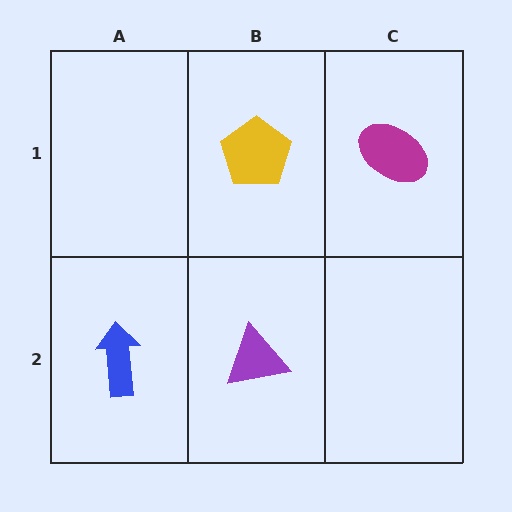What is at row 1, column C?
A magenta ellipse.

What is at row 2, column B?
A purple triangle.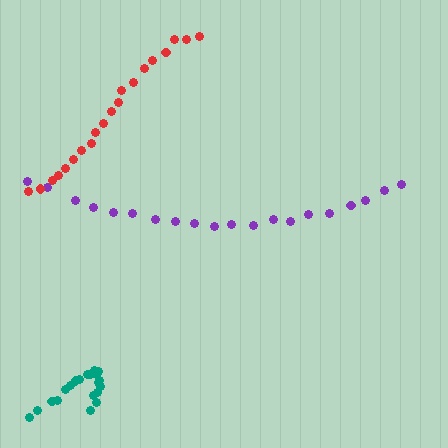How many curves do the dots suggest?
There are 3 distinct paths.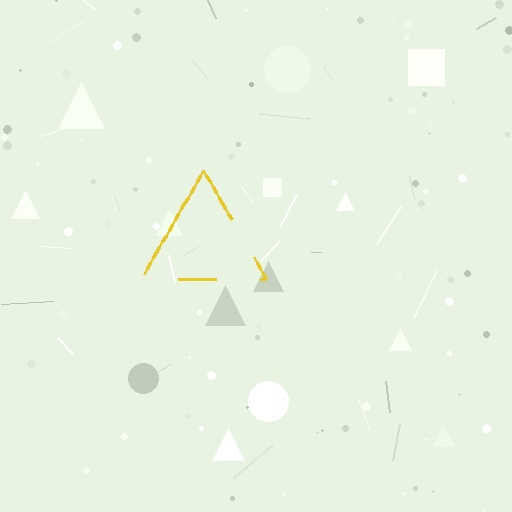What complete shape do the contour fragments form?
The contour fragments form a triangle.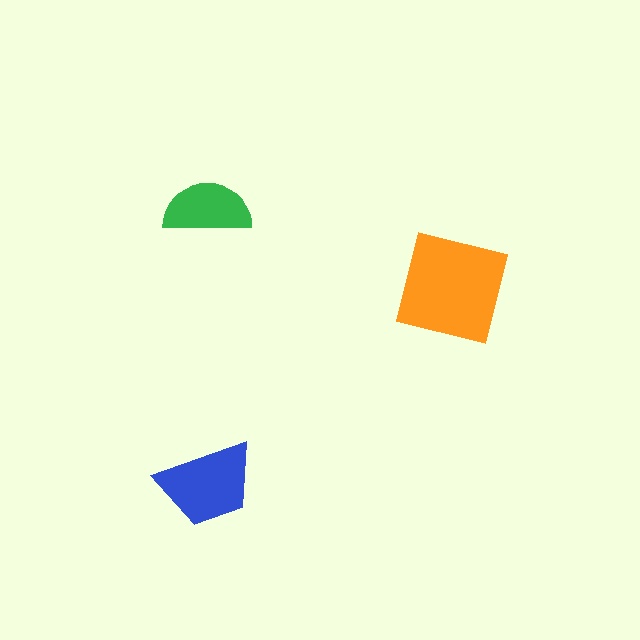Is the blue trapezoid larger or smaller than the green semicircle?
Larger.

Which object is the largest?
The orange square.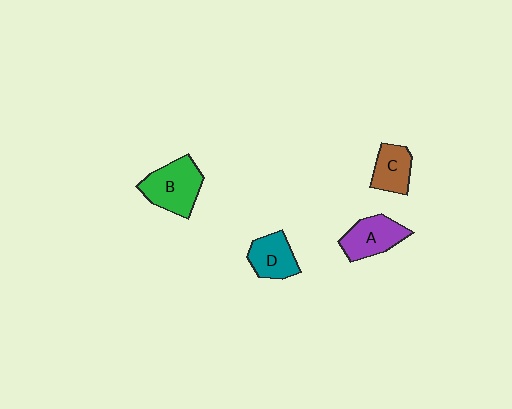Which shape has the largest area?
Shape B (green).